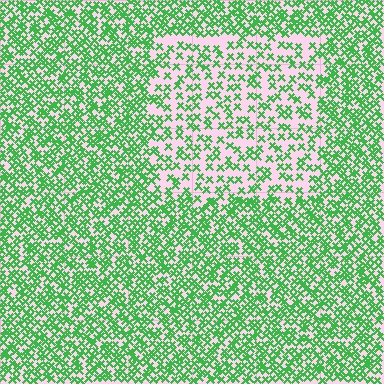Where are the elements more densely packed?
The elements are more densely packed outside the rectangle boundary.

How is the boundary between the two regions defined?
The boundary is defined by a change in element density (approximately 2.1x ratio). All elements are the same color, size, and shape.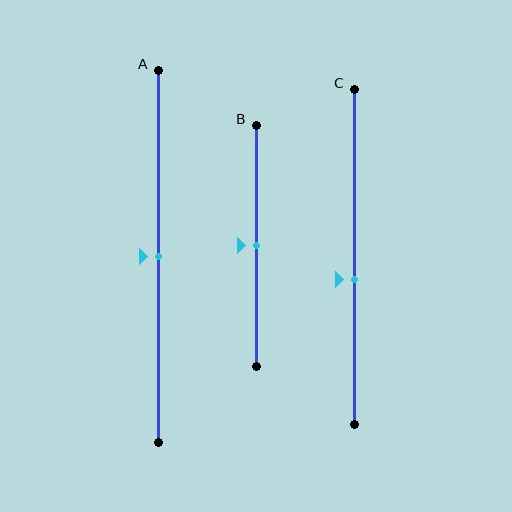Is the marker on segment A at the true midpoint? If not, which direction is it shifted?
Yes, the marker on segment A is at the true midpoint.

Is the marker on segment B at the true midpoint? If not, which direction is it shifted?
Yes, the marker on segment B is at the true midpoint.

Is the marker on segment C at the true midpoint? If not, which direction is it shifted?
No, the marker on segment C is shifted downward by about 7% of the segment length.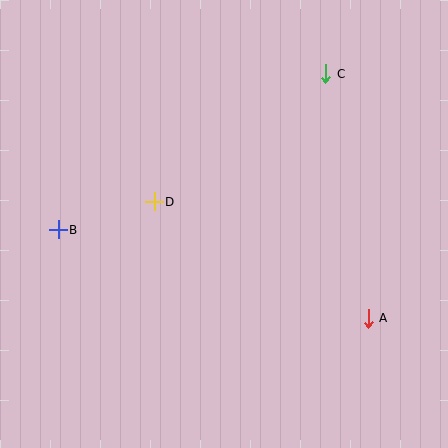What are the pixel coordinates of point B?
Point B is at (58, 230).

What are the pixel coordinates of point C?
Point C is at (326, 74).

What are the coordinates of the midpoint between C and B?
The midpoint between C and B is at (192, 152).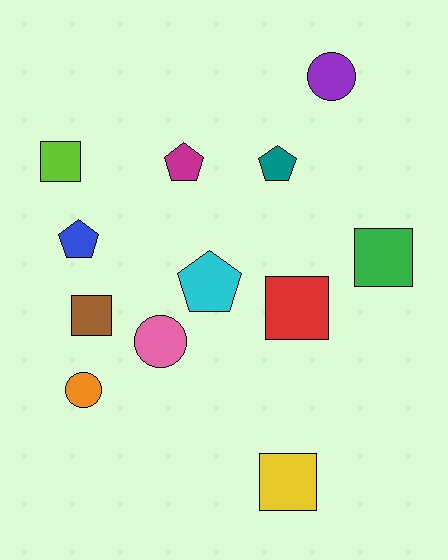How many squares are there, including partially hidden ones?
There are 5 squares.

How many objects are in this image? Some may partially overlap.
There are 12 objects.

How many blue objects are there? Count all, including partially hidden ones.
There is 1 blue object.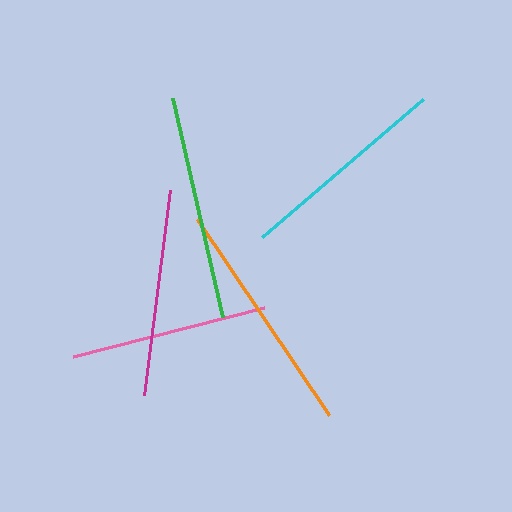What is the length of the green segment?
The green segment is approximately 225 pixels long.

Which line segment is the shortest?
The pink line is the shortest at approximately 197 pixels.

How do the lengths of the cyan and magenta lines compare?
The cyan and magenta lines are approximately the same length.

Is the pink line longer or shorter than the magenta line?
The magenta line is longer than the pink line.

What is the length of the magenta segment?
The magenta segment is approximately 207 pixels long.